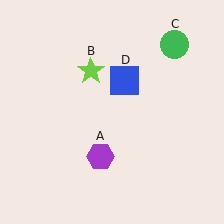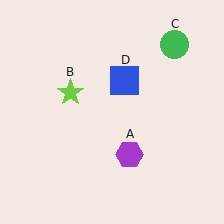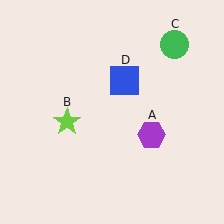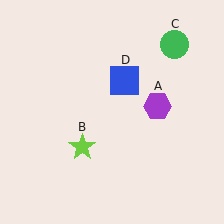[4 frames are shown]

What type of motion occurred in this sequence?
The purple hexagon (object A), lime star (object B) rotated counterclockwise around the center of the scene.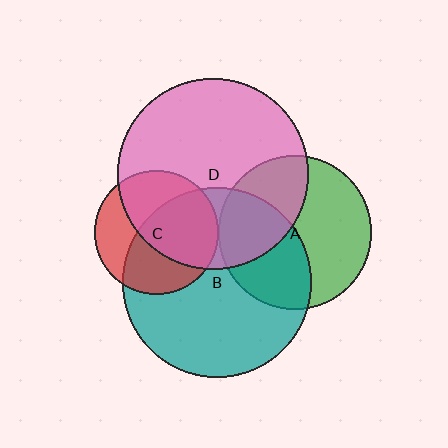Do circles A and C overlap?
Yes.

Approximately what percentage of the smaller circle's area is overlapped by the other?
Approximately 5%.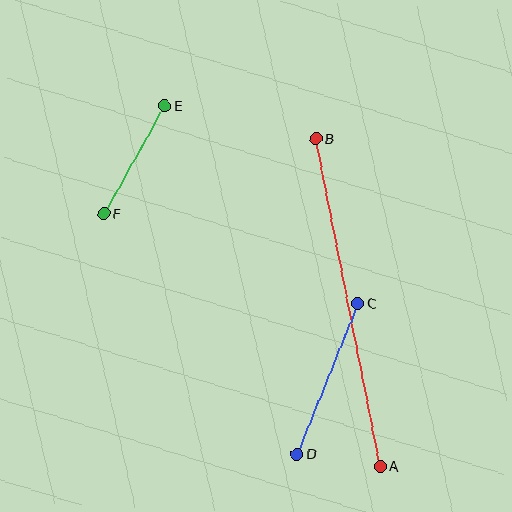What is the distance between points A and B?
The distance is approximately 334 pixels.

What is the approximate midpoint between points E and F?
The midpoint is at approximately (134, 159) pixels.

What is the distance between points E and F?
The distance is approximately 123 pixels.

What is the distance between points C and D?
The distance is approximately 163 pixels.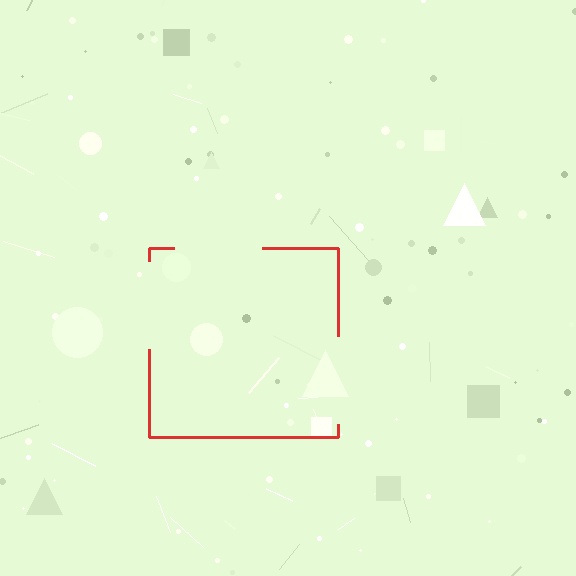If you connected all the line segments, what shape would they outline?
They would outline a square.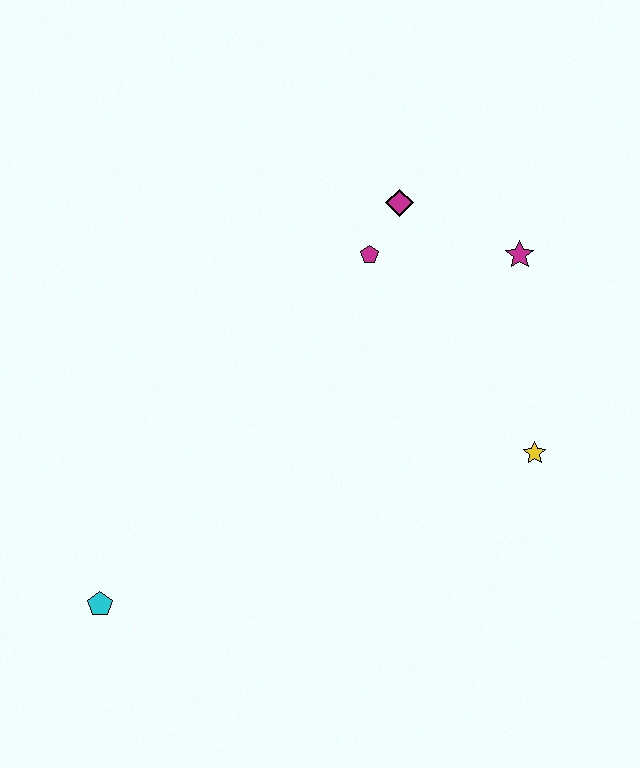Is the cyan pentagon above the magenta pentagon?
No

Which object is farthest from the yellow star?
The cyan pentagon is farthest from the yellow star.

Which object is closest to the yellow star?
The magenta star is closest to the yellow star.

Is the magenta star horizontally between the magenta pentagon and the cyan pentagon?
No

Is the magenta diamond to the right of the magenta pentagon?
Yes